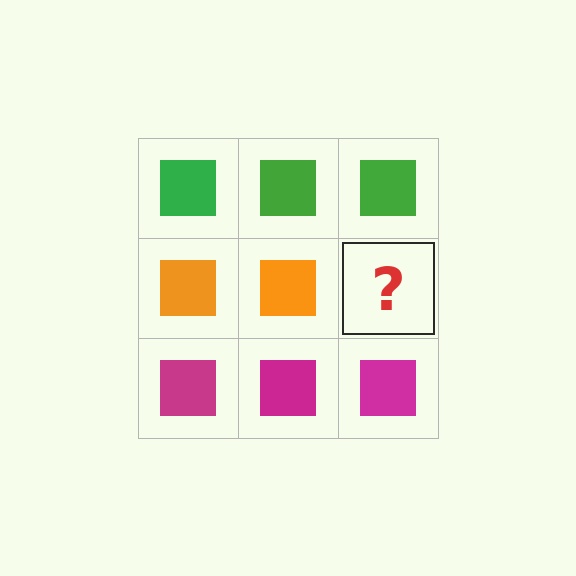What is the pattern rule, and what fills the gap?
The rule is that each row has a consistent color. The gap should be filled with an orange square.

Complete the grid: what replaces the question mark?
The question mark should be replaced with an orange square.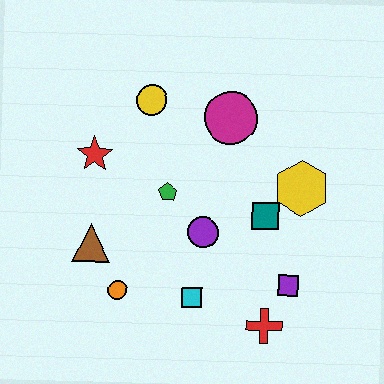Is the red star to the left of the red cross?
Yes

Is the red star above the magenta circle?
No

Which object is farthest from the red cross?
The yellow circle is farthest from the red cross.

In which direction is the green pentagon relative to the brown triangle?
The green pentagon is to the right of the brown triangle.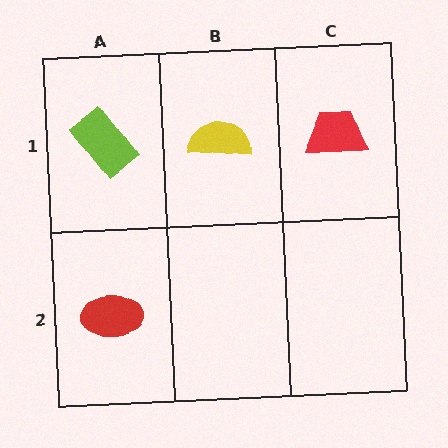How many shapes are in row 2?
1 shape.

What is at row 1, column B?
A yellow semicircle.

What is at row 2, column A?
A red ellipse.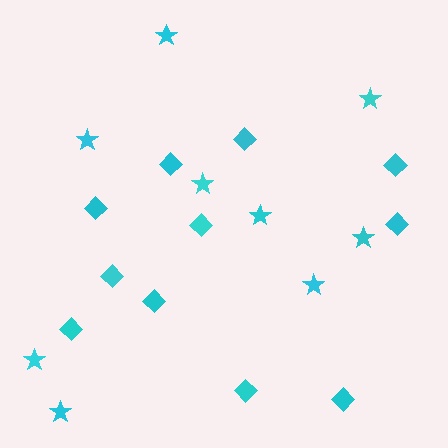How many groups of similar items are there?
There are 2 groups: one group of diamonds (11) and one group of stars (9).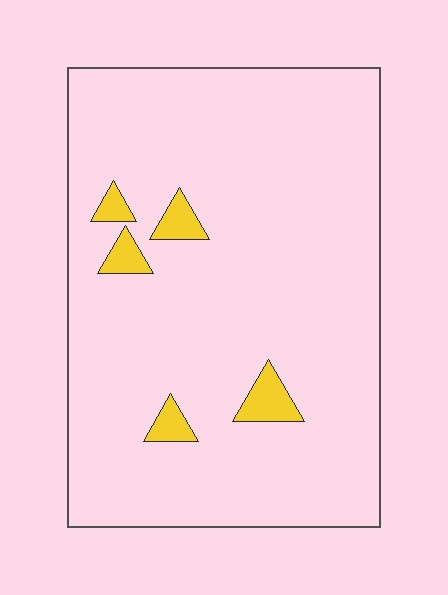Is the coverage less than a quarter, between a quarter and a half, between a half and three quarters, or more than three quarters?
Less than a quarter.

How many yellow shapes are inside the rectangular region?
5.